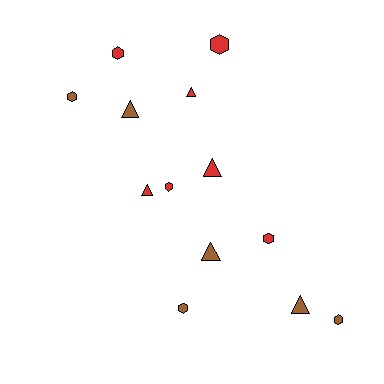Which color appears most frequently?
Red, with 7 objects.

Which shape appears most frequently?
Hexagon, with 7 objects.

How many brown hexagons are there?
There are 3 brown hexagons.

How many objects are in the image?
There are 13 objects.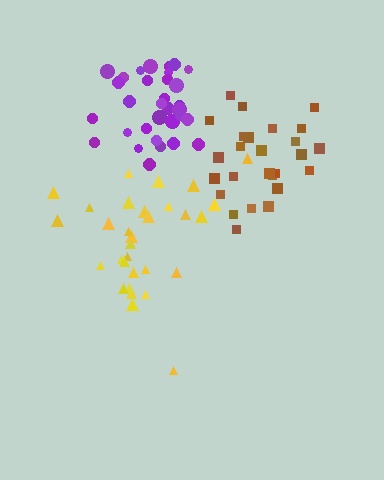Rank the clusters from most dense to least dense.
purple, brown, yellow.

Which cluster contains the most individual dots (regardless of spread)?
Purple (33).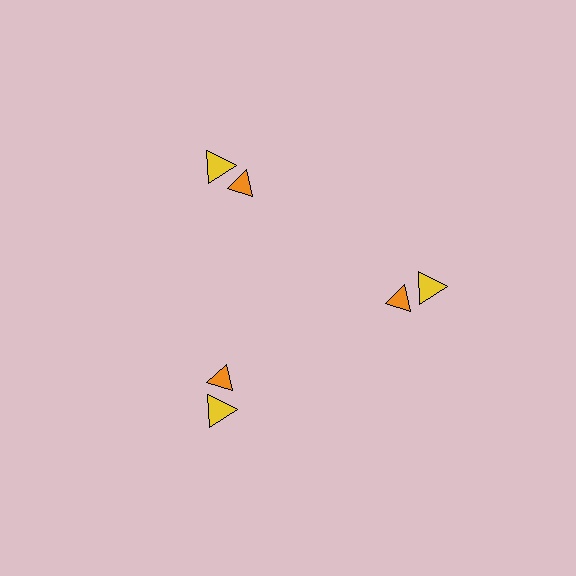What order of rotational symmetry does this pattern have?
This pattern has 3-fold rotational symmetry.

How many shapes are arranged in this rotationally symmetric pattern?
There are 6 shapes, arranged in 3 groups of 2.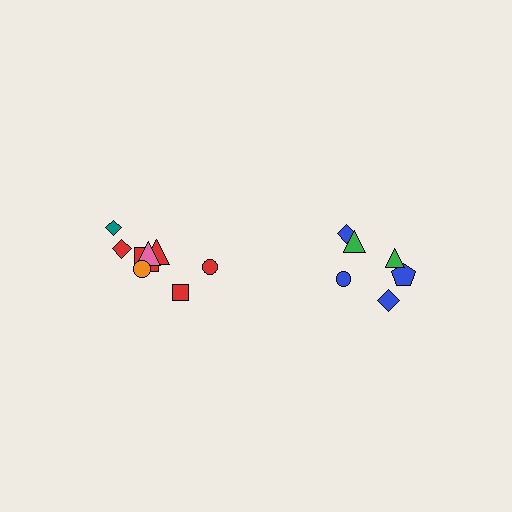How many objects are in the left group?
There are 8 objects.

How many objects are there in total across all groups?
There are 14 objects.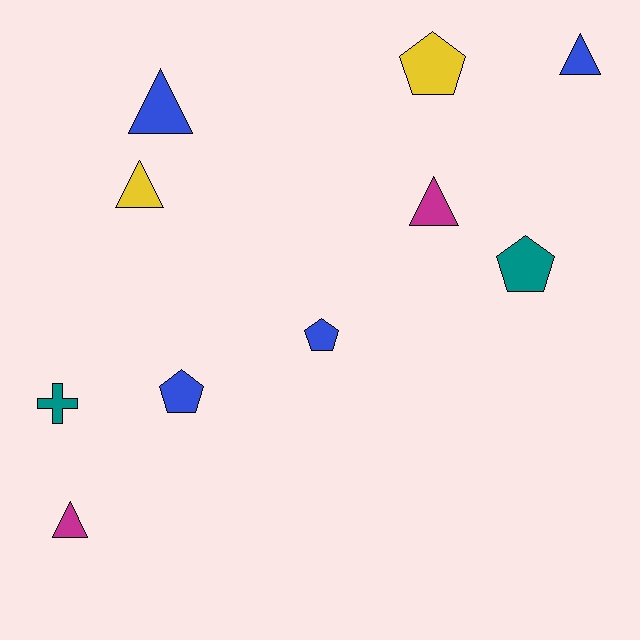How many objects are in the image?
There are 10 objects.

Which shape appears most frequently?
Triangle, with 5 objects.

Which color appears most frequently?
Blue, with 4 objects.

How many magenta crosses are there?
There are no magenta crosses.